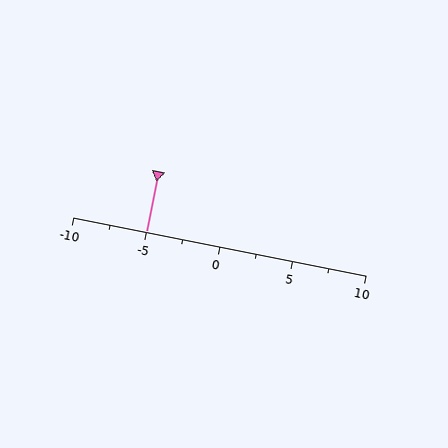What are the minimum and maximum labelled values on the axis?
The axis runs from -10 to 10.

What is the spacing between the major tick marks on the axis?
The major ticks are spaced 5 apart.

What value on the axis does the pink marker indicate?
The marker indicates approximately -5.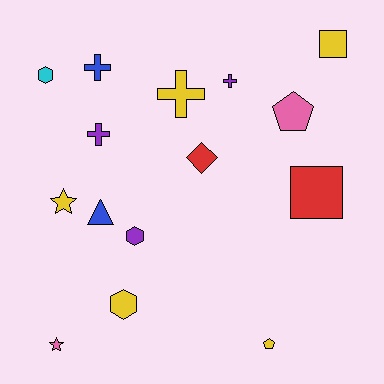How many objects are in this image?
There are 15 objects.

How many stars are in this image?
There are 2 stars.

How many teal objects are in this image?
There are no teal objects.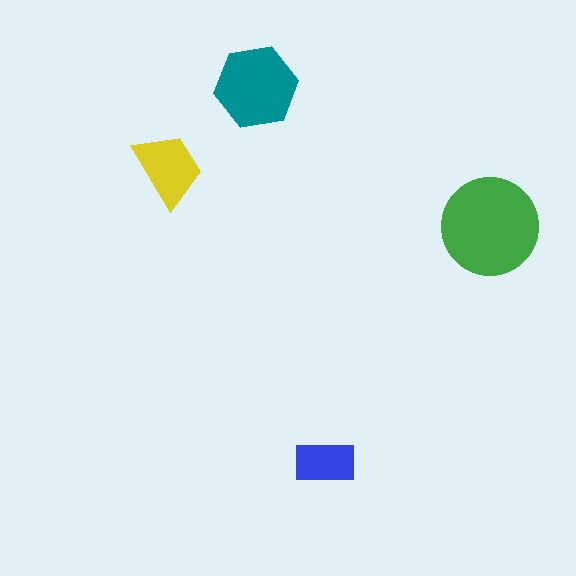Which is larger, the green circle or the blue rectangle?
The green circle.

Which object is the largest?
The green circle.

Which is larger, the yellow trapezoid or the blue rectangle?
The yellow trapezoid.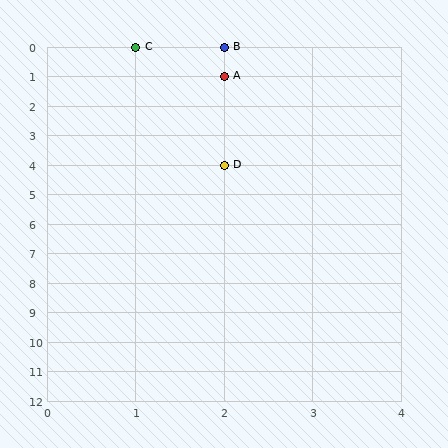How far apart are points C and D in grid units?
Points C and D are 1 column and 4 rows apart (about 4.1 grid units diagonally).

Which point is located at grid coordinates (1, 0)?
Point C is at (1, 0).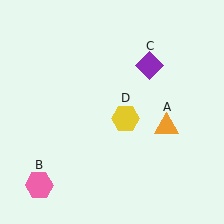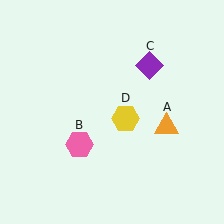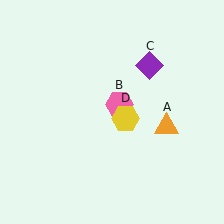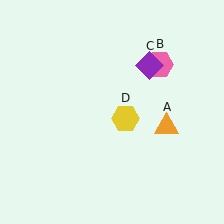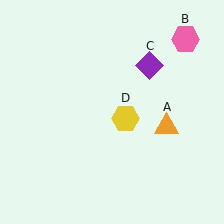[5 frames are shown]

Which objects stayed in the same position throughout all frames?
Orange triangle (object A) and purple diamond (object C) and yellow hexagon (object D) remained stationary.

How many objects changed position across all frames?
1 object changed position: pink hexagon (object B).